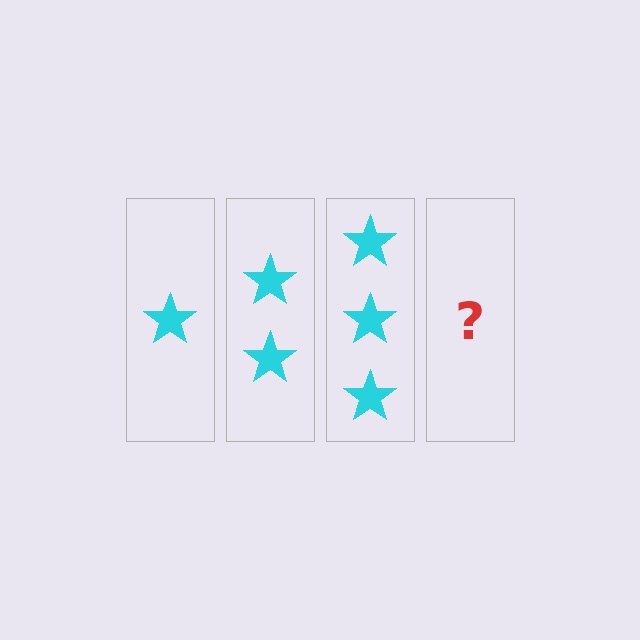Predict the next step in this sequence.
The next step is 4 stars.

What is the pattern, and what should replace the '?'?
The pattern is that each step adds one more star. The '?' should be 4 stars.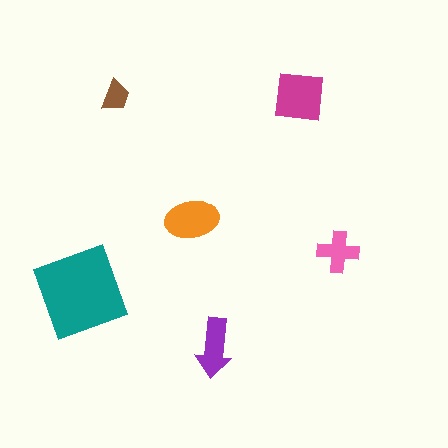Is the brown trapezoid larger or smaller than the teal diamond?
Smaller.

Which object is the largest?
The teal diamond.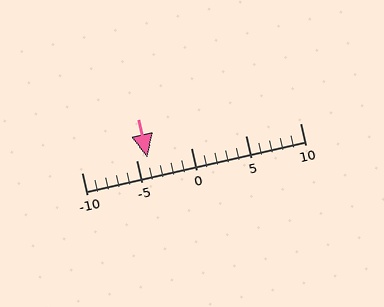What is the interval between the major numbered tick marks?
The major tick marks are spaced 5 units apart.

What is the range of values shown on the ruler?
The ruler shows values from -10 to 10.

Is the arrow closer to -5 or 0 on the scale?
The arrow is closer to -5.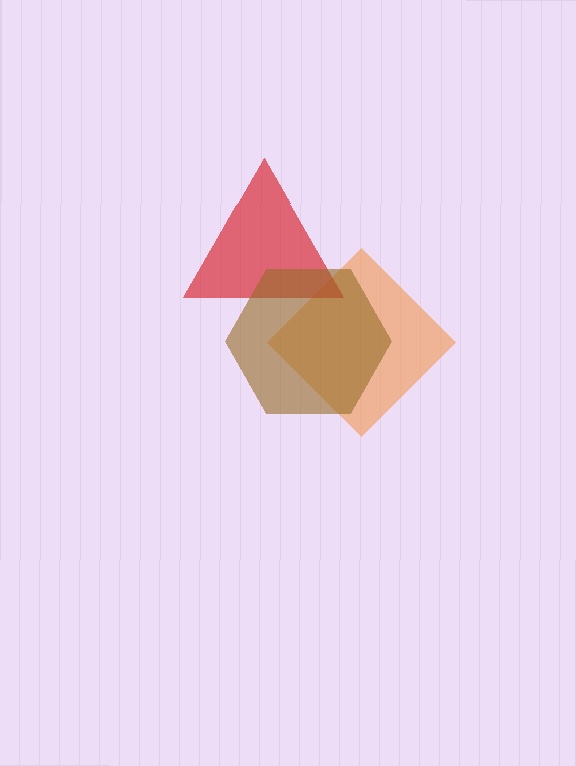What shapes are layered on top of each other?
The layered shapes are: an orange diamond, a red triangle, a brown hexagon.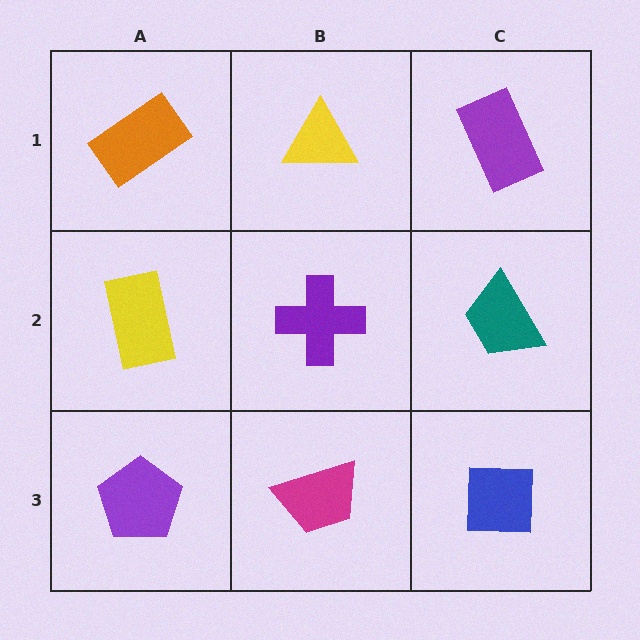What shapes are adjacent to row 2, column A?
An orange rectangle (row 1, column A), a purple pentagon (row 3, column A), a purple cross (row 2, column B).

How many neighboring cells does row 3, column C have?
2.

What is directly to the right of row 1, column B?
A purple rectangle.